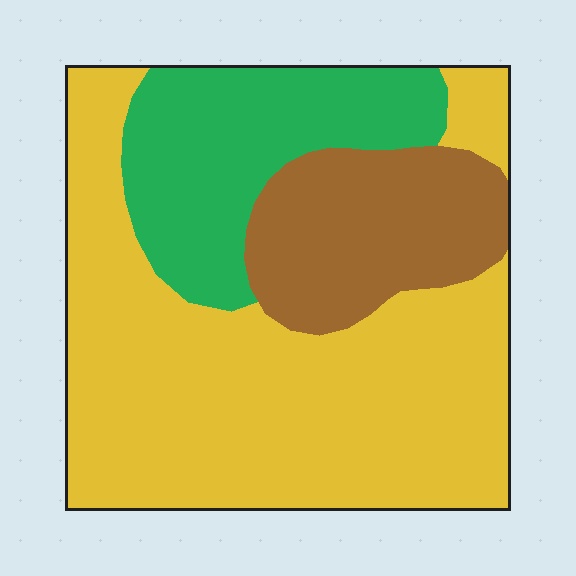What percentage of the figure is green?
Green takes up about one quarter (1/4) of the figure.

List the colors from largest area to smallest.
From largest to smallest: yellow, green, brown.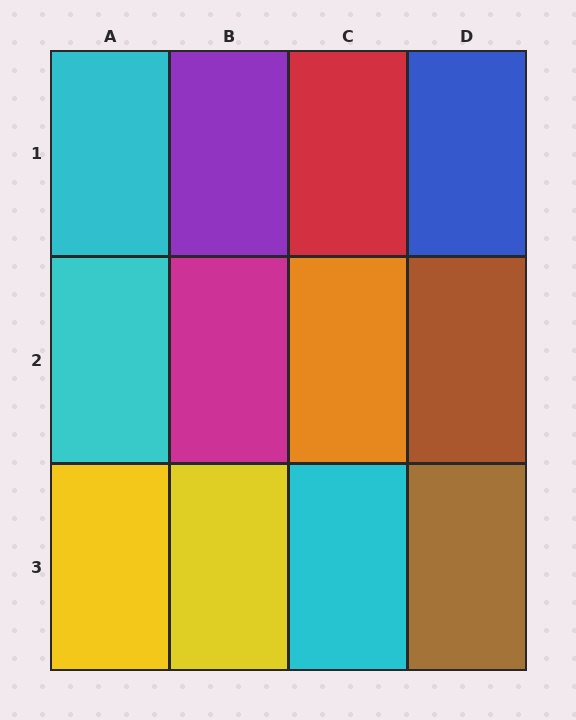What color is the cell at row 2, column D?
Brown.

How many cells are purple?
1 cell is purple.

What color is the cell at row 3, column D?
Brown.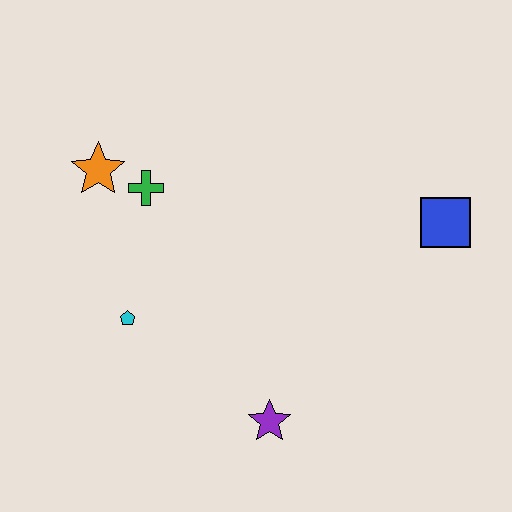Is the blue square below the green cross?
Yes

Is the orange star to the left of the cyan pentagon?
Yes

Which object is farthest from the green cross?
The blue square is farthest from the green cross.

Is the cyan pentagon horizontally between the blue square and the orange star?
Yes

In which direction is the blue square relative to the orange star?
The blue square is to the right of the orange star.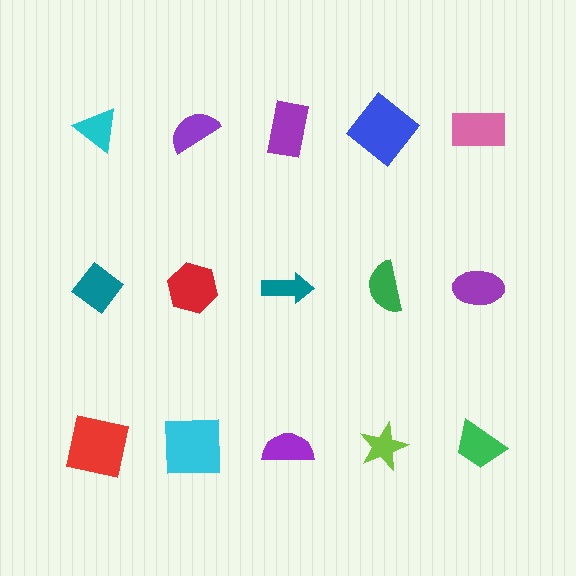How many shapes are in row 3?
5 shapes.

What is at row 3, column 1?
A red square.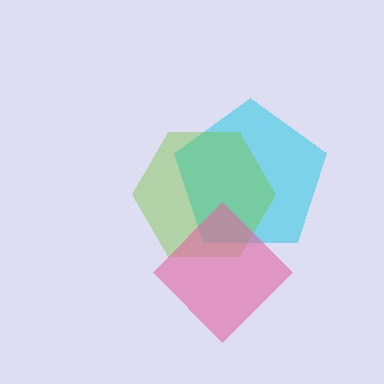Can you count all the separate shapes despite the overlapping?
Yes, there are 3 separate shapes.